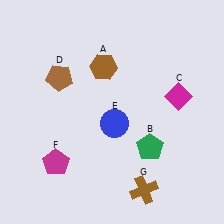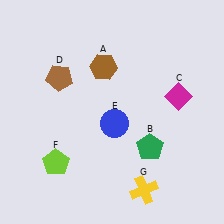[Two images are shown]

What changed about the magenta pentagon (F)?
In Image 1, F is magenta. In Image 2, it changed to lime.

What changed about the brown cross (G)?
In Image 1, G is brown. In Image 2, it changed to yellow.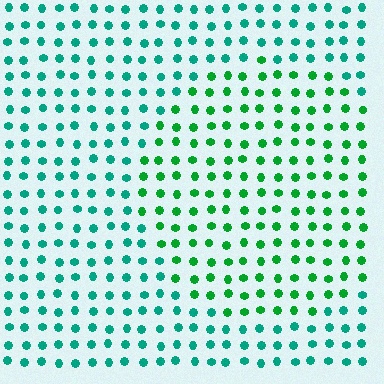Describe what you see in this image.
The image is filled with small teal elements in a uniform arrangement. A circle-shaped region is visible where the elements are tinted to a slightly different hue, forming a subtle color boundary.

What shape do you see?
I see a circle.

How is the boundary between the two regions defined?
The boundary is defined purely by a slight shift in hue (about 34 degrees). Spacing, size, and orientation are identical on both sides.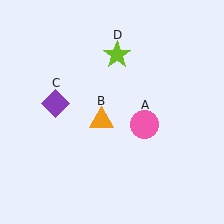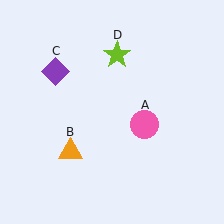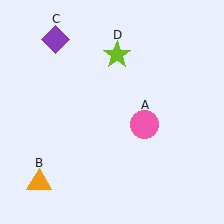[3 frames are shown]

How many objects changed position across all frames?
2 objects changed position: orange triangle (object B), purple diamond (object C).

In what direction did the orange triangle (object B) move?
The orange triangle (object B) moved down and to the left.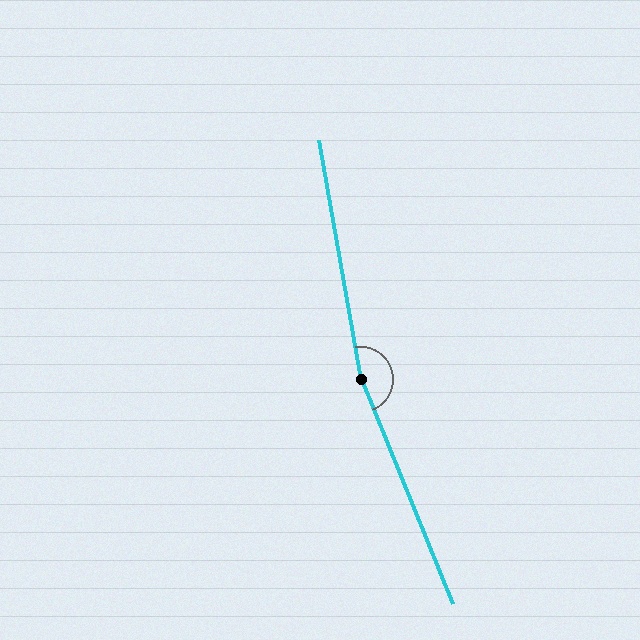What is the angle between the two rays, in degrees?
Approximately 168 degrees.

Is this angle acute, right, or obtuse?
It is obtuse.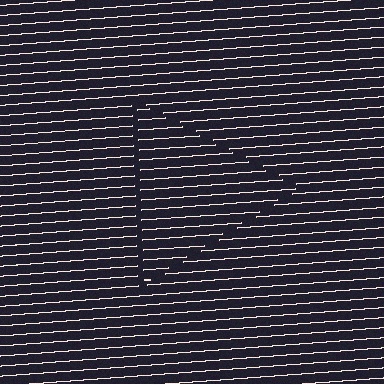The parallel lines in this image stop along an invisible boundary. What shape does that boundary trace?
An illusory triangle. The interior of the shape contains the same grating, shifted by half a period — the contour is defined by the phase discontinuity where line-ends from the inner and outer gratings abut.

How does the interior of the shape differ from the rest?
The interior of the shape contains the same grating, shifted by half a period — the contour is defined by the phase discontinuity where line-ends from the inner and outer gratings abut.